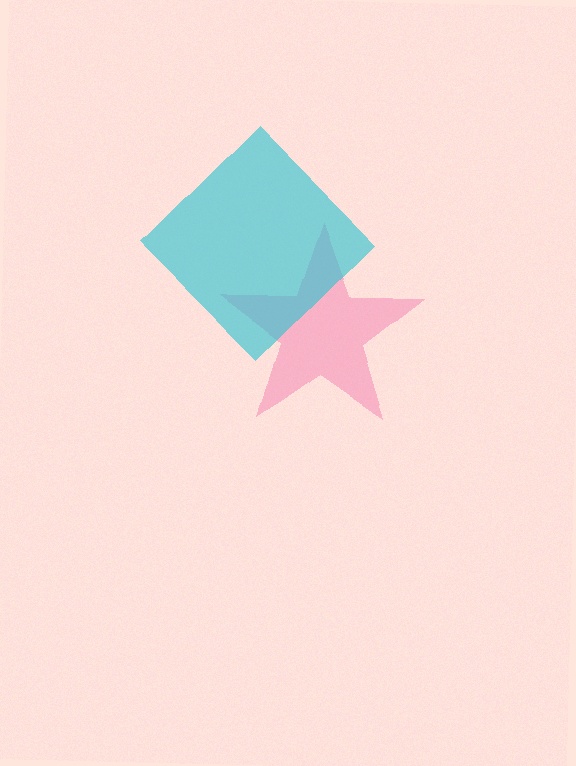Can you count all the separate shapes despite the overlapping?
Yes, there are 2 separate shapes.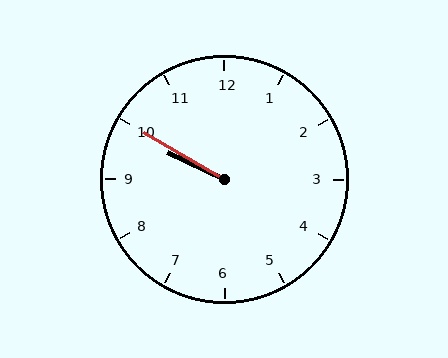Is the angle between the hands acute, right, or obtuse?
It is acute.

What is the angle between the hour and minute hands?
Approximately 5 degrees.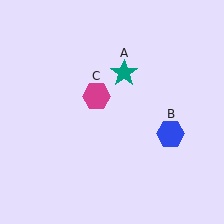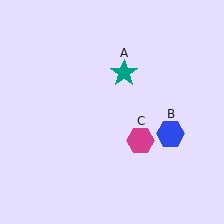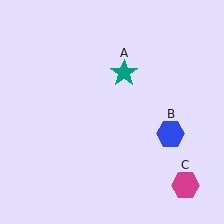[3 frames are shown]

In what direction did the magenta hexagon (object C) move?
The magenta hexagon (object C) moved down and to the right.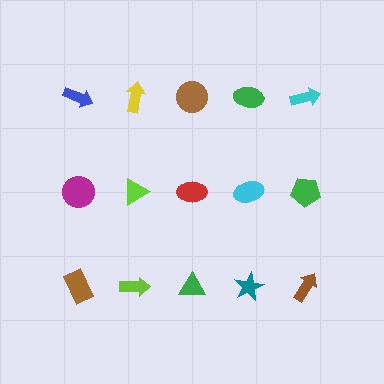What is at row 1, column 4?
A green ellipse.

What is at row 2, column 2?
A lime triangle.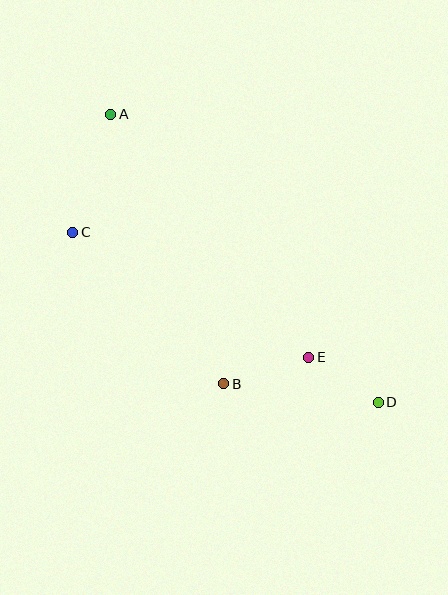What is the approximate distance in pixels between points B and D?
The distance between B and D is approximately 155 pixels.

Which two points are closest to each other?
Points D and E are closest to each other.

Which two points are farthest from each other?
Points A and D are farthest from each other.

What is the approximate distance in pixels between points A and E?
The distance between A and E is approximately 313 pixels.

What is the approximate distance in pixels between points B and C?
The distance between B and C is approximately 214 pixels.